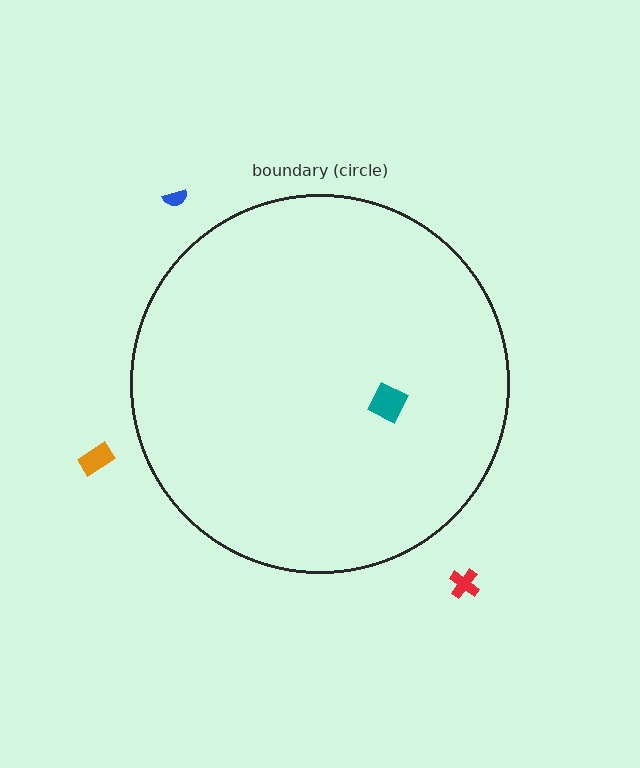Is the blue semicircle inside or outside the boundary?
Outside.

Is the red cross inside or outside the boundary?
Outside.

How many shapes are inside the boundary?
1 inside, 3 outside.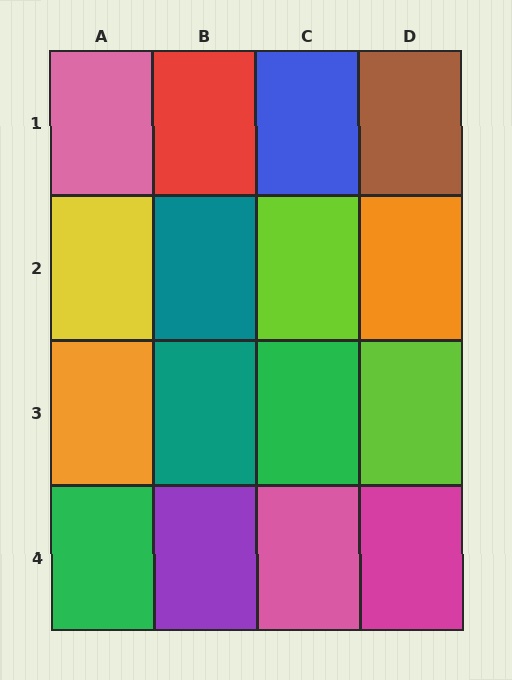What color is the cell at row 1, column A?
Pink.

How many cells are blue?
1 cell is blue.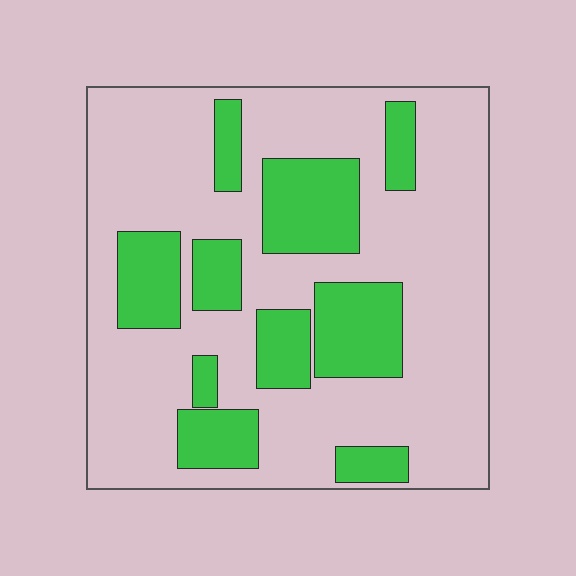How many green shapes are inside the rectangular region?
10.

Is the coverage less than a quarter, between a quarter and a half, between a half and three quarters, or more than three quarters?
Between a quarter and a half.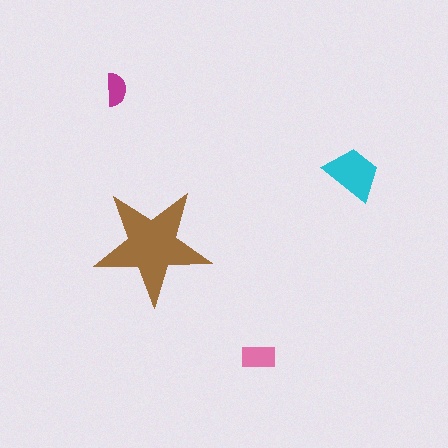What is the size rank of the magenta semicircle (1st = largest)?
4th.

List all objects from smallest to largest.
The magenta semicircle, the pink rectangle, the cyan trapezoid, the brown star.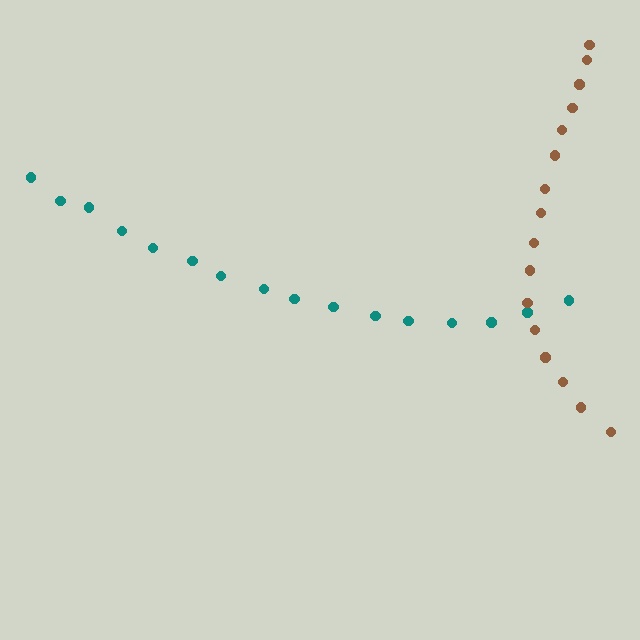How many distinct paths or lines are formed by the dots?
There are 2 distinct paths.